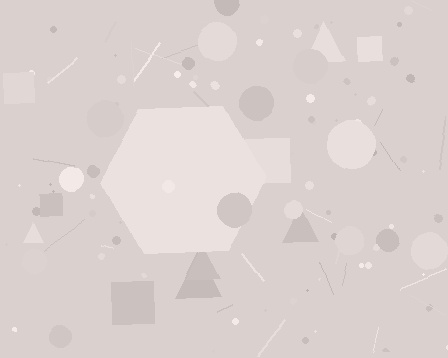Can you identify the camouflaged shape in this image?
The camouflaged shape is a hexagon.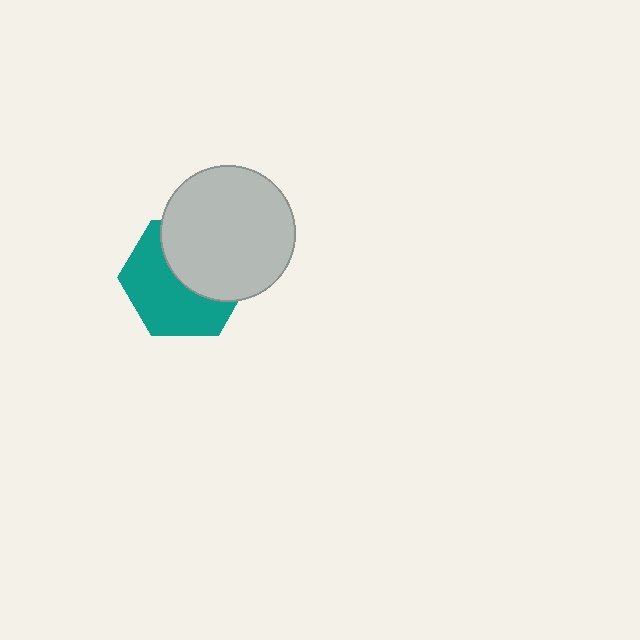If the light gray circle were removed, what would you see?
You would see the complete teal hexagon.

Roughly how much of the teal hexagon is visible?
About half of it is visible (roughly 54%).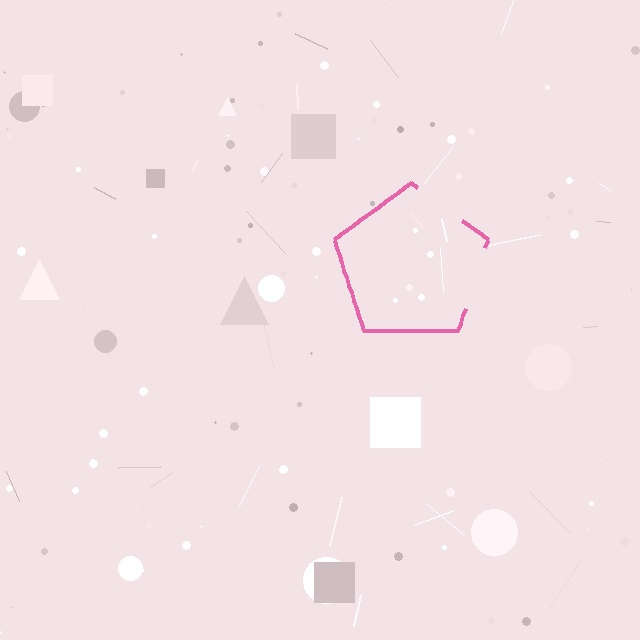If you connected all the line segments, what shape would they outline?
They would outline a pentagon.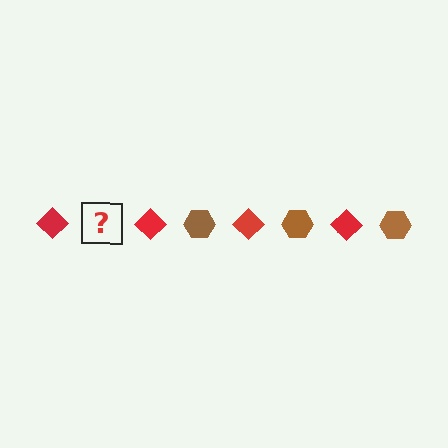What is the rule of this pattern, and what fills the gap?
The rule is that the pattern alternates between red diamond and brown hexagon. The gap should be filled with a brown hexagon.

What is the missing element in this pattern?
The missing element is a brown hexagon.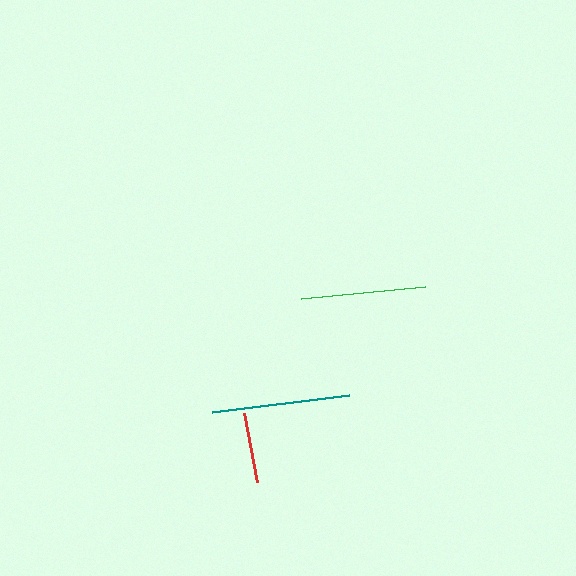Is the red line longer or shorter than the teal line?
The teal line is longer than the red line.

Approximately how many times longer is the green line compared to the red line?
The green line is approximately 1.8 times the length of the red line.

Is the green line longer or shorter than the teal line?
The teal line is longer than the green line.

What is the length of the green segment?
The green segment is approximately 124 pixels long.